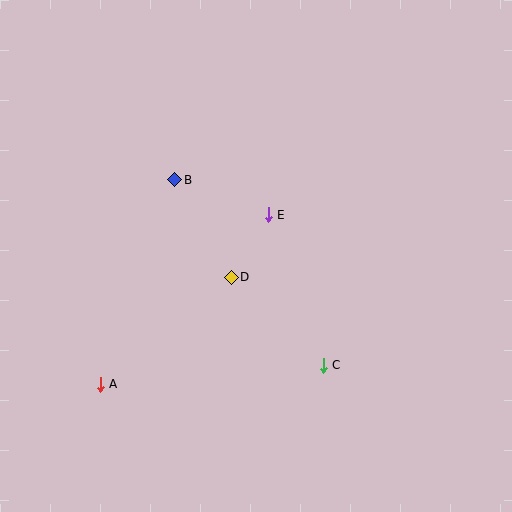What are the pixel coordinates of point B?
Point B is at (175, 180).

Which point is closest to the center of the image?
Point D at (231, 277) is closest to the center.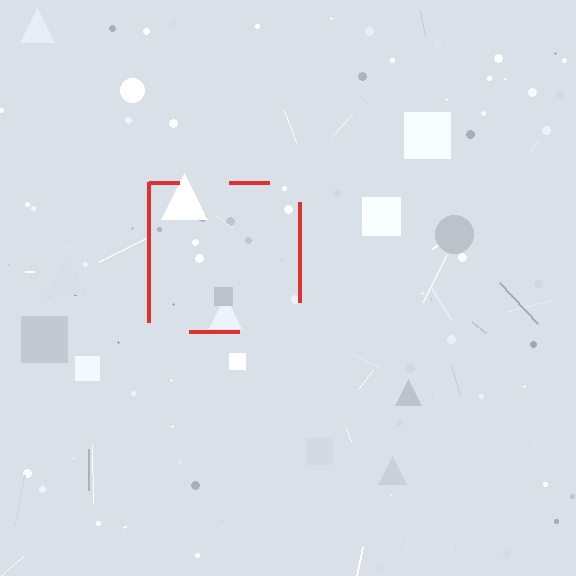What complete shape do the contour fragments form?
The contour fragments form a square.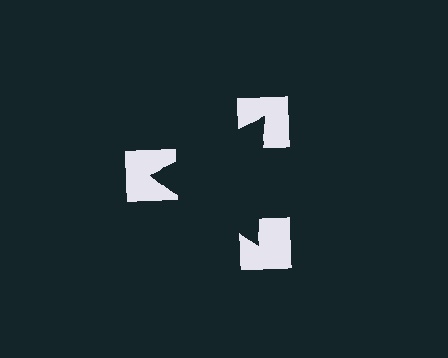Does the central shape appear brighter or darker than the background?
It typically appears slightly darker than the background, even though no actual brightness change is drawn.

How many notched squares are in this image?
There are 3 — one at each vertex of the illusory triangle.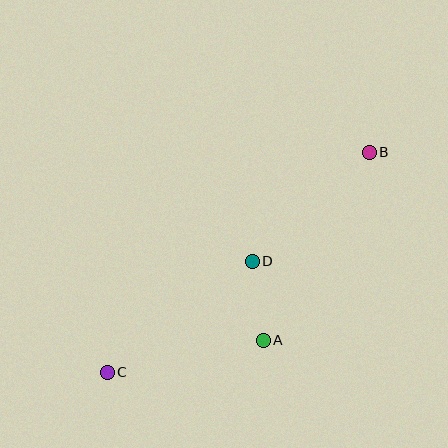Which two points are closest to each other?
Points A and D are closest to each other.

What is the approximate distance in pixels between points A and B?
The distance between A and B is approximately 216 pixels.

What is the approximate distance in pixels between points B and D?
The distance between B and D is approximately 160 pixels.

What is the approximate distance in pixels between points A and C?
The distance between A and C is approximately 160 pixels.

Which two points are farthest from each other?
Points B and C are farthest from each other.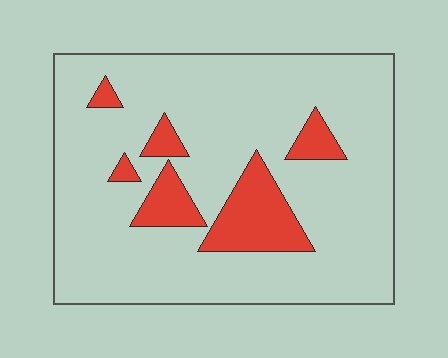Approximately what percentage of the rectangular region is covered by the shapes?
Approximately 15%.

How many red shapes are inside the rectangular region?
6.